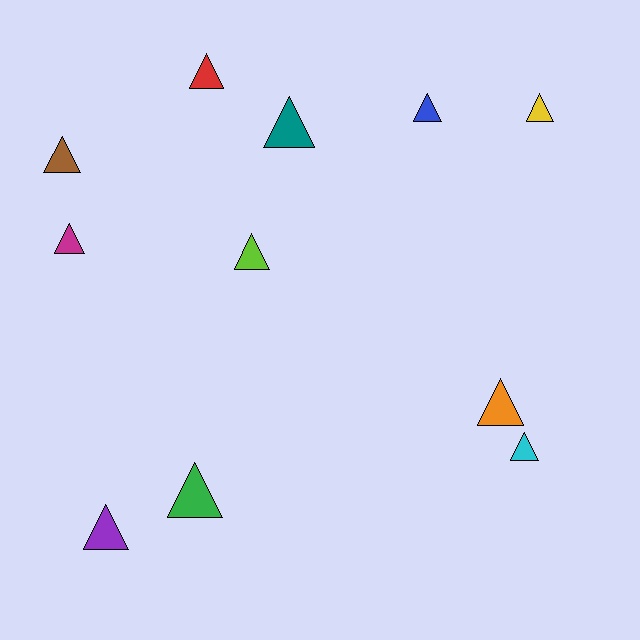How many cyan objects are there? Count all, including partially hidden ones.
There is 1 cyan object.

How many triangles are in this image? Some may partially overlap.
There are 11 triangles.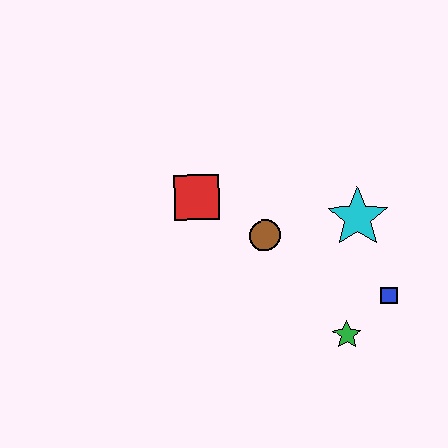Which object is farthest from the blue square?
The red square is farthest from the blue square.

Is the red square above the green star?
Yes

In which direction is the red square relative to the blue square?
The red square is to the left of the blue square.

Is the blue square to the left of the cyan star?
No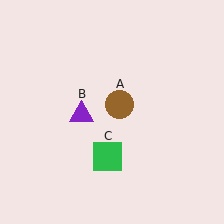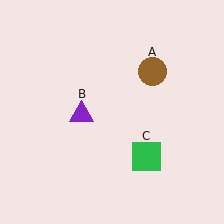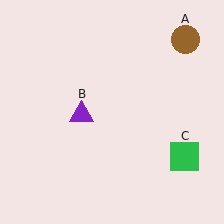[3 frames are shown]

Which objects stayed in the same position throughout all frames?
Purple triangle (object B) remained stationary.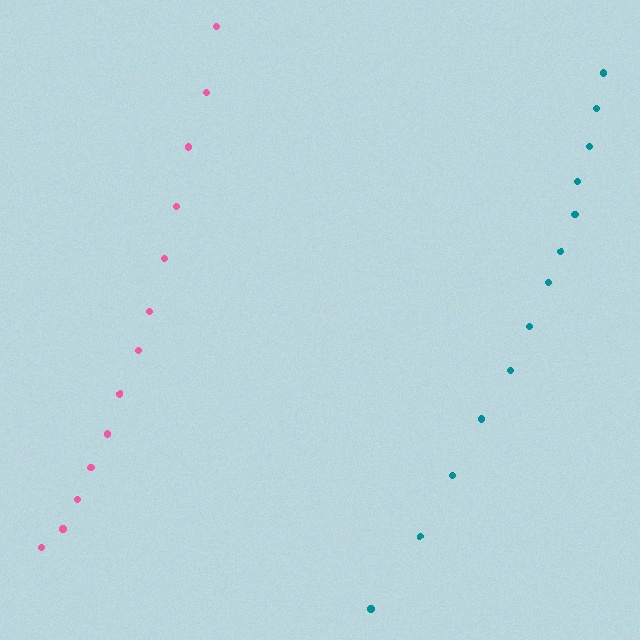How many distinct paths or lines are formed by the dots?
There are 2 distinct paths.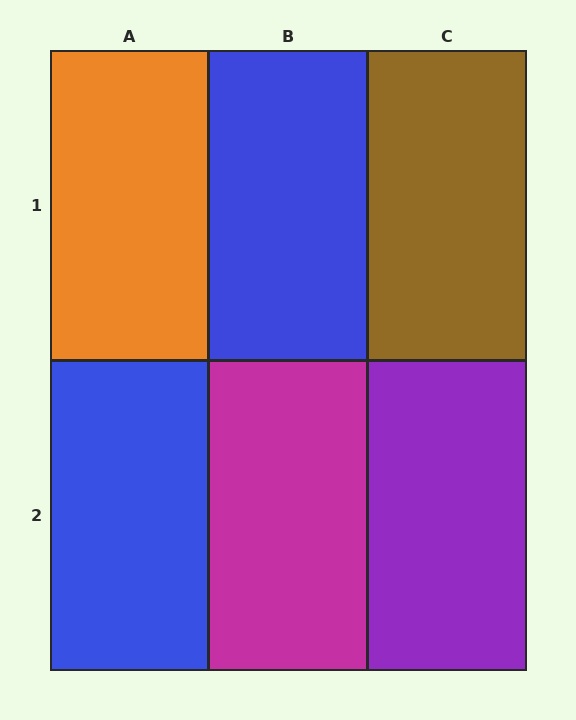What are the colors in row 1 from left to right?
Orange, blue, brown.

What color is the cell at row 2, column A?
Blue.